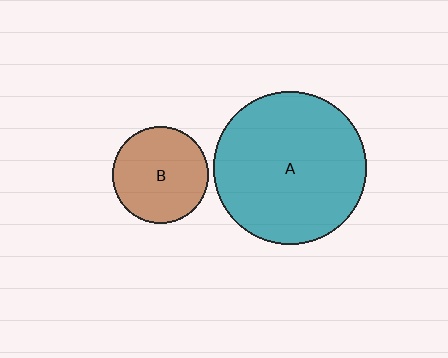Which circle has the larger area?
Circle A (teal).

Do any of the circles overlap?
No, none of the circles overlap.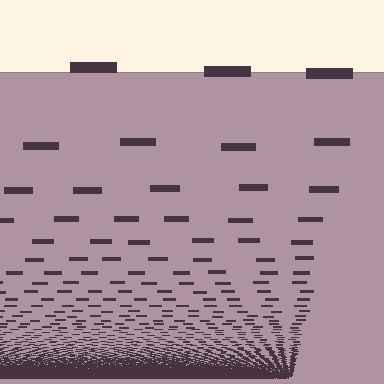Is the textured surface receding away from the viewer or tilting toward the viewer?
The surface appears to tilt toward the viewer. Texture elements get larger and sparser toward the top.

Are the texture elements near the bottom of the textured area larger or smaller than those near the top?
Smaller. The gradient is inverted — elements near the bottom are smaller and denser.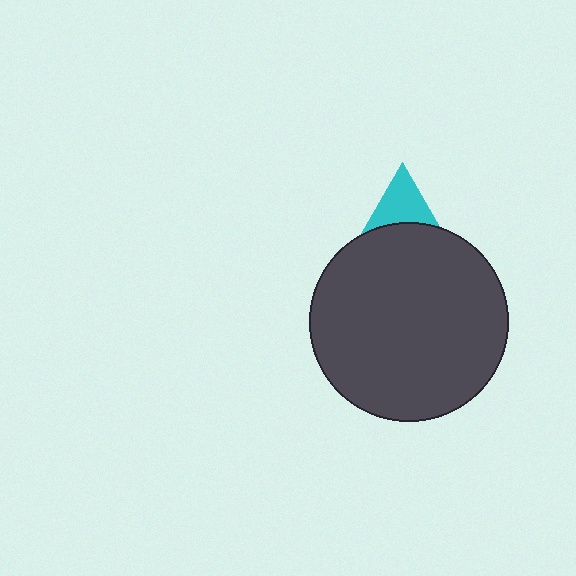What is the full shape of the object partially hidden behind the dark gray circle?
The partially hidden object is a cyan triangle.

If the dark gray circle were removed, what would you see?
You would see the complete cyan triangle.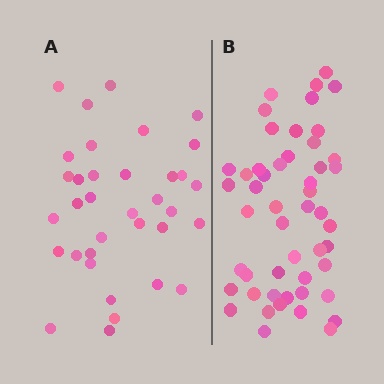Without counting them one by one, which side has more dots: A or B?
Region B (the right region) has more dots.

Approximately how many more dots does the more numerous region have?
Region B has approximately 15 more dots than region A.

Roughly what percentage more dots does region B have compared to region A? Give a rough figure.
About 45% more.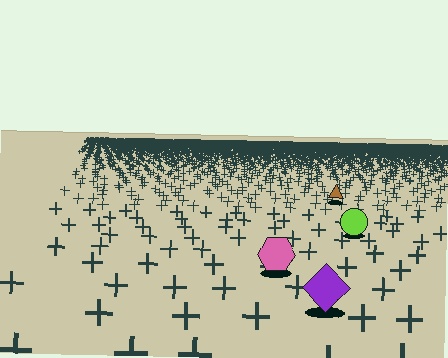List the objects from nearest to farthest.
From nearest to farthest: the purple diamond, the pink hexagon, the lime circle, the brown triangle.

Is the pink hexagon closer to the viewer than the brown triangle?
Yes. The pink hexagon is closer — you can tell from the texture gradient: the ground texture is coarser near it.